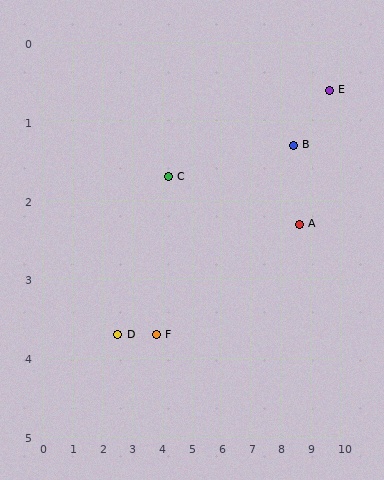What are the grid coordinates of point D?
Point D is at approximately (2.5, 3.7).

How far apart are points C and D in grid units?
Points C and D are about 2.6 grid units apart.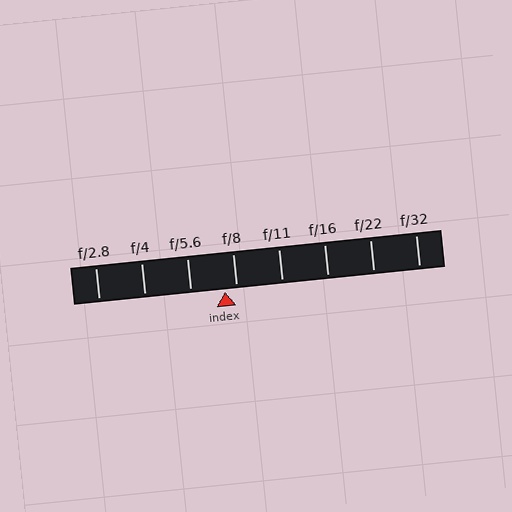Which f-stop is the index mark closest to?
The index mark is closest to f/8.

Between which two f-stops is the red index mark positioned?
The index mark is between f/5.6 and f/8.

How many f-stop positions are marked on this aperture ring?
There are 8 f-stop positions marked.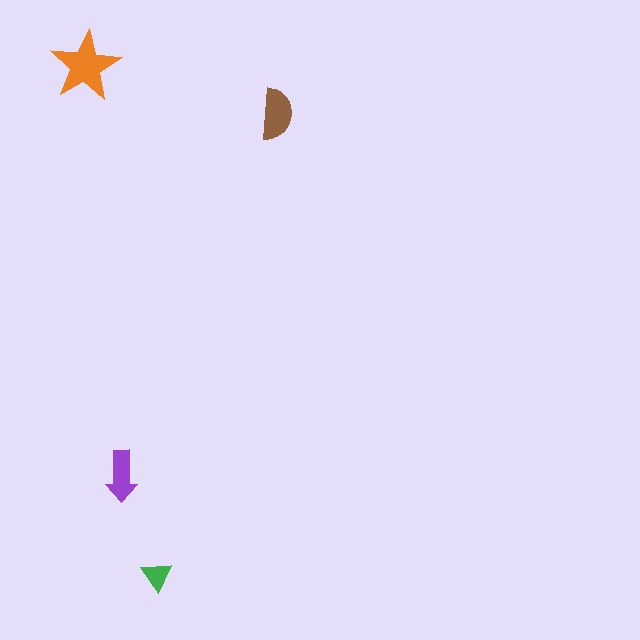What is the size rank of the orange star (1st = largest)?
1st.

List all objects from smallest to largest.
The green triangle, the purple arrow, the brown semicircle, the orange star.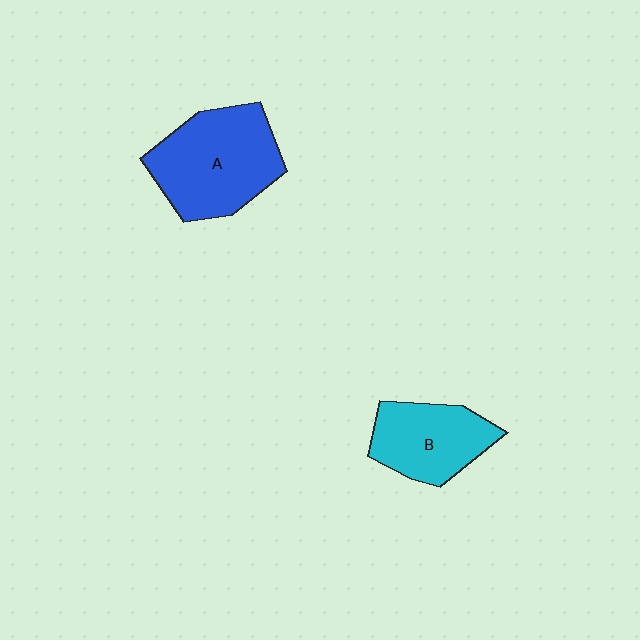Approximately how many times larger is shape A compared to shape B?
Approximately 1.4 times.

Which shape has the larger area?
Shape A (blue).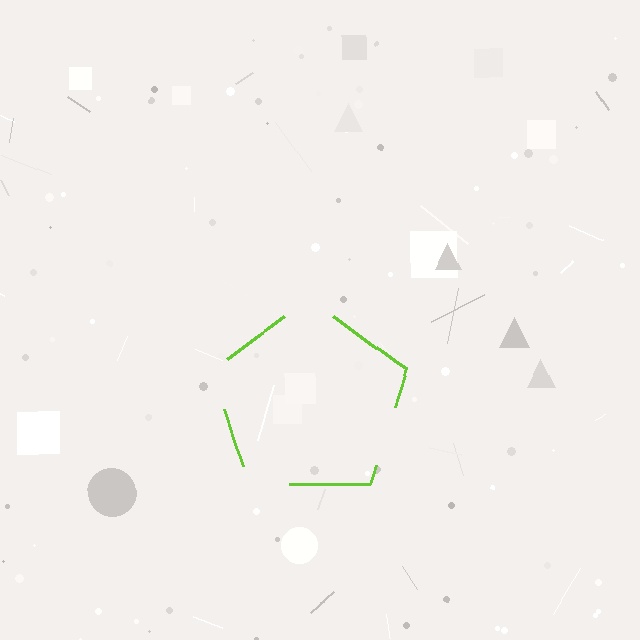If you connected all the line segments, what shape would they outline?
They would outline a pentagon.